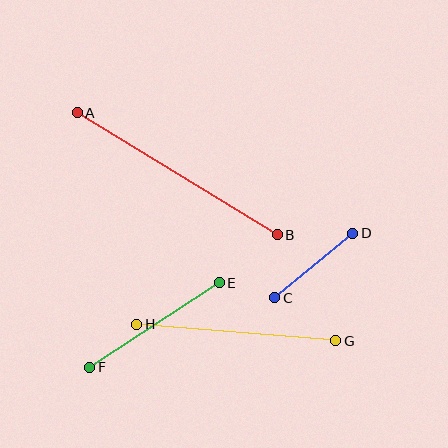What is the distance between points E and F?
The distance is approximately 155 pixels.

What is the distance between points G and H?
The distance is approximately 200 pixels.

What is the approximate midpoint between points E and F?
The midpoint is at approximately (155, 325) pixels.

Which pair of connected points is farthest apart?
Points A and B are farthest apart.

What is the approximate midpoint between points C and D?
The midpoint is at approximately (314, 266) pixels.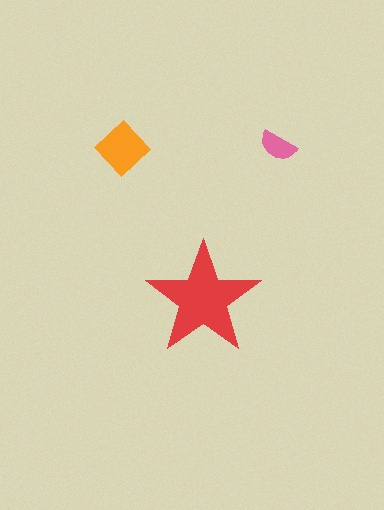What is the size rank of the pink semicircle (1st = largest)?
3rd.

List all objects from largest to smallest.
The red star, the orange diamond, the pink semicircle.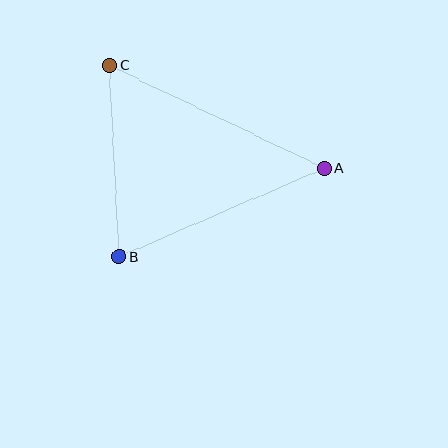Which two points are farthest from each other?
Points A and C are farthest from each other.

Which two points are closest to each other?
Points B and C are closest to each other.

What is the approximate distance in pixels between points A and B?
The distance between A and B is approximately 223 pixels.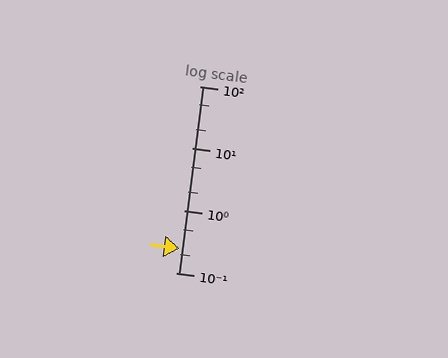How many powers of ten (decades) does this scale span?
The scale spans 3 decades, from 0.1 to 100.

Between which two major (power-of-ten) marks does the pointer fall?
The pointer is between 0.1 and 1.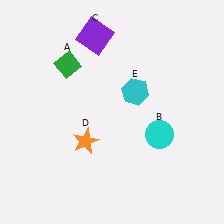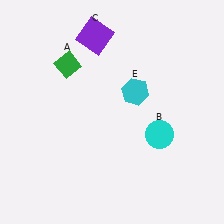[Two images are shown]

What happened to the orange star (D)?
The orange star (D) was removed in Image 2. It was in the bottom-left area of Image 1.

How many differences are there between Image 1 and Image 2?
There is 1 difference between the two images.